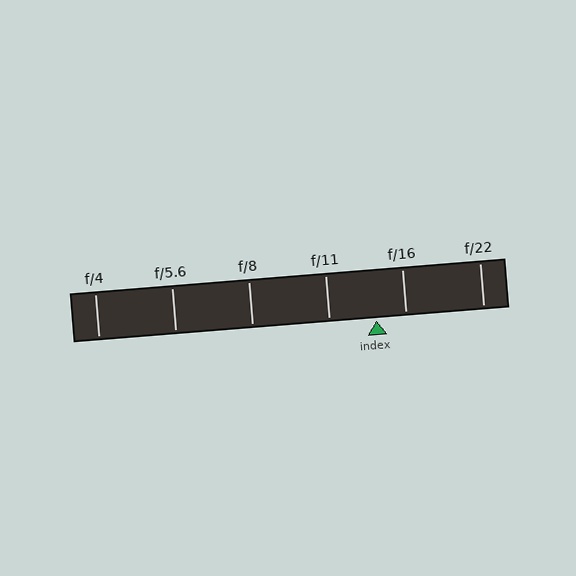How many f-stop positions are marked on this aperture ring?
There are 6 f-stop positions marked.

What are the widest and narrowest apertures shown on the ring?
The widest aperture shown is f/4 and the narrowest is f/22.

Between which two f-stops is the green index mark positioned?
The index mark is between f/11 and f/16.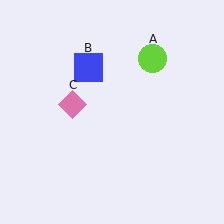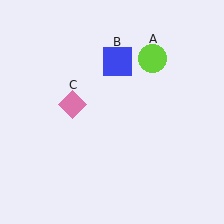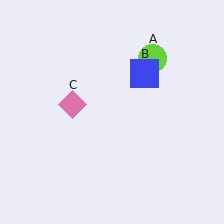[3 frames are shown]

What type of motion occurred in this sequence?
The blue square (object B) rotated clockwise around the center of the scene.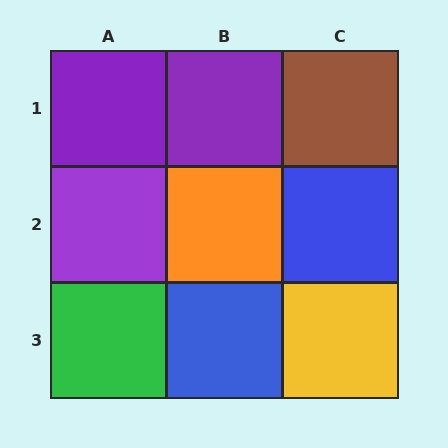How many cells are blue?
2 cells are blue.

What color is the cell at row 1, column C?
Brown.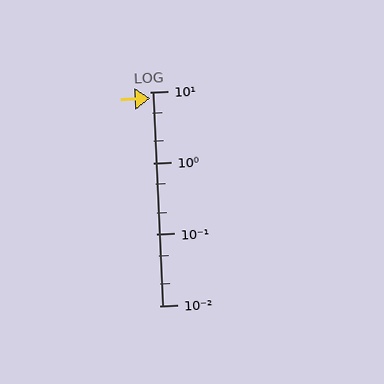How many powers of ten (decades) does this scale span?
The scale spans 3 decades, from 0.01 to 10.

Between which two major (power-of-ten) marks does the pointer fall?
The pointer is between 1 and 10.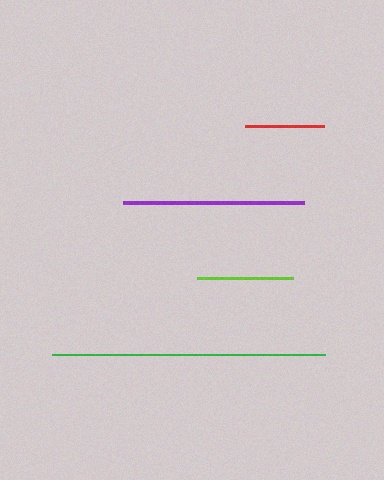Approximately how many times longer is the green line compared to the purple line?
The green line is approximately 1.5 times the length of the purple line.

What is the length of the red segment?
The red segment is approximately 79 pixels long.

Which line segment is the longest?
The green line is the longest at approximately 272 pixels.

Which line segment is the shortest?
The red line is the shortest at approximately 79 pixels.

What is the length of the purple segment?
The purple segment is approximately 181 pixels long.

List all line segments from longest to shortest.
From longest to shortest: green, purple, lime, red.